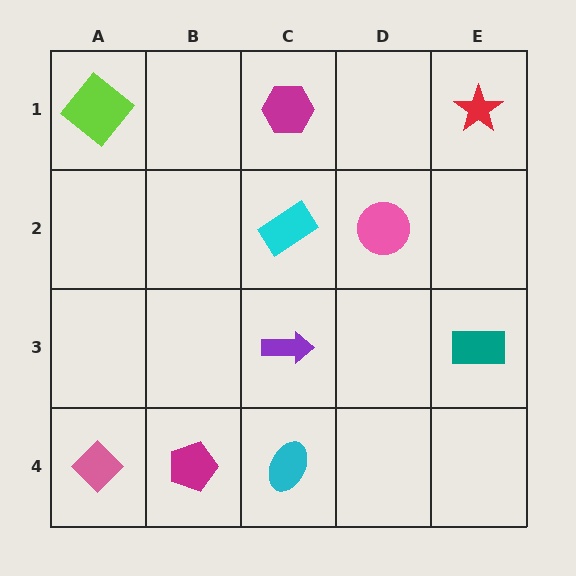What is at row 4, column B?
A magenta pentagon.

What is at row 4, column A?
A pink diamond.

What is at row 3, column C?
A purple arrow.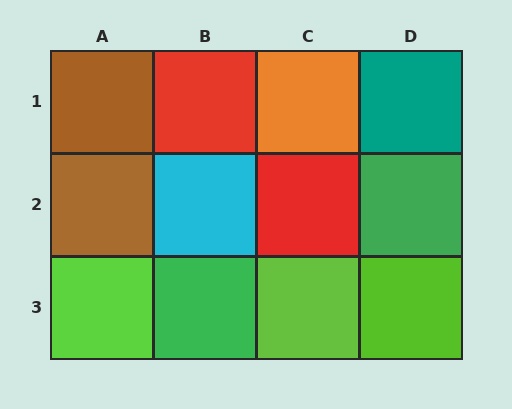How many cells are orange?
1 cell is orange.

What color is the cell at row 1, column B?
Red.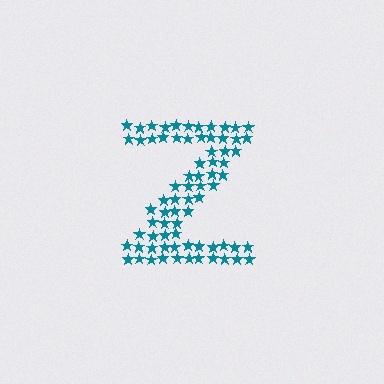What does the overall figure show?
The overall figure shows the letter Z.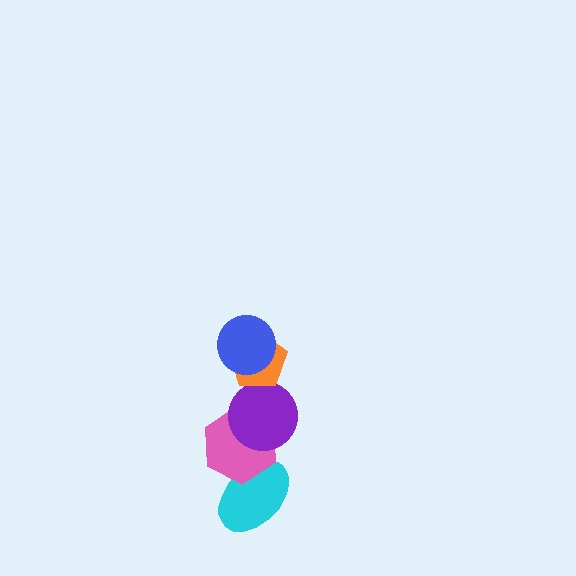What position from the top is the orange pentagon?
The orange pentagon is 2nd from the top.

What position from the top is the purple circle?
The purple circle is 3rd from the top.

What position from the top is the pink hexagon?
The pink hexagon is 4th from the top.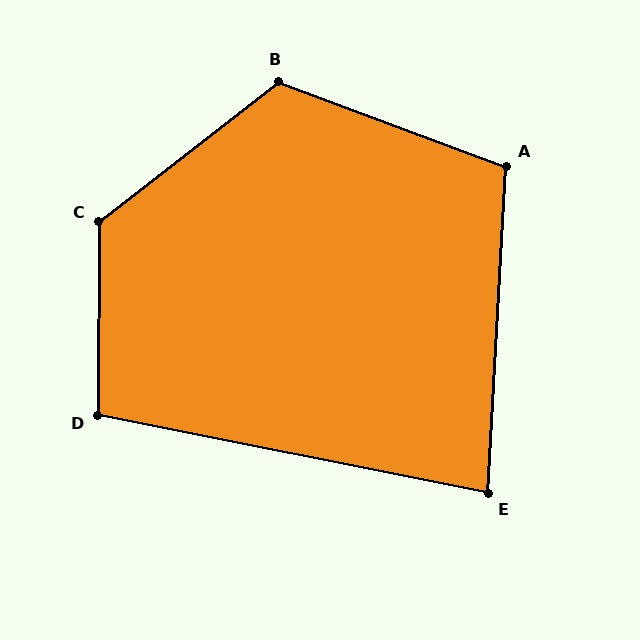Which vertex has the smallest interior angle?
E, at approximately 82 degrees.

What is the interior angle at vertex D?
Approximately 101 degrees (obtuse).